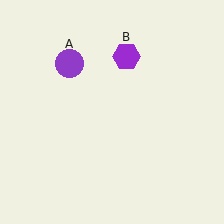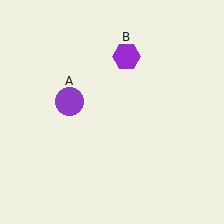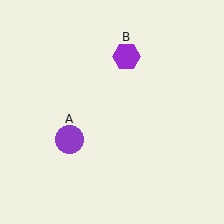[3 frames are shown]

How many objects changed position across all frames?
1 object changed position: purple circle (object A).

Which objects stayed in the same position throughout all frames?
Purple hexagon (object B) remained stationary.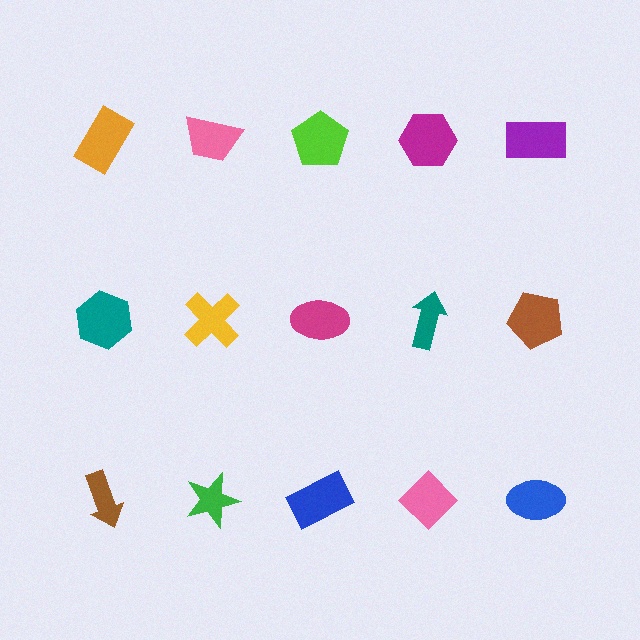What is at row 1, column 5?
A purple rectangle.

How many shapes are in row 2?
5 shapes.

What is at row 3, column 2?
A green star.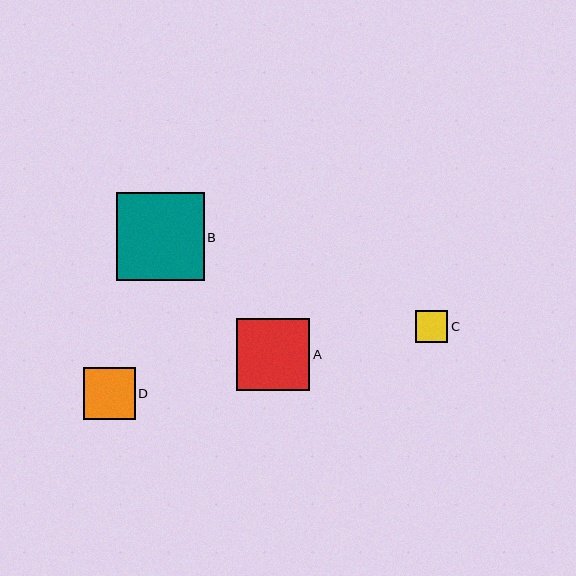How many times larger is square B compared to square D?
Square B is approximately 1.7 times the size of square D.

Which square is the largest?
Square B is the largest with a size of approximately 88 pixels.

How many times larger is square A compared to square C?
Square A is approximately 2.3 times the size of square C.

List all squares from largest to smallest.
From largest to smallest: B, A, D, C.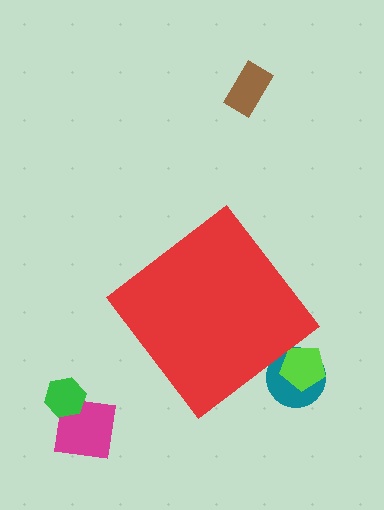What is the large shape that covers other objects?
A red diamond.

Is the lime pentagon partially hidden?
Yes, the lime pentagon is partially hidden behind the red diamond.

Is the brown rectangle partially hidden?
No, the brown rectangle is fully visible.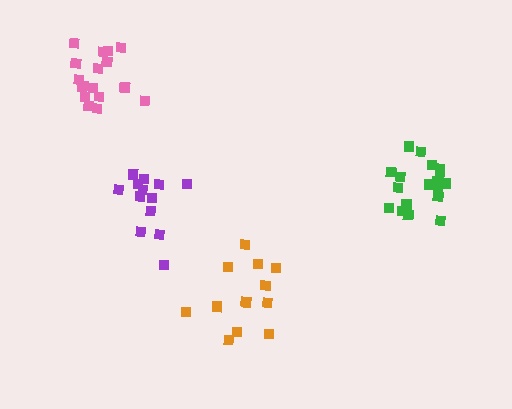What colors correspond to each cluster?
The clusters are colored: purple, pink, green, orange.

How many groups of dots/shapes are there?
There are 4 groups.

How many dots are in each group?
Group 1: 13 dots, Group 2: 18 dots, Group 3: 18 dots, Group 4: 13 dots (62 total).